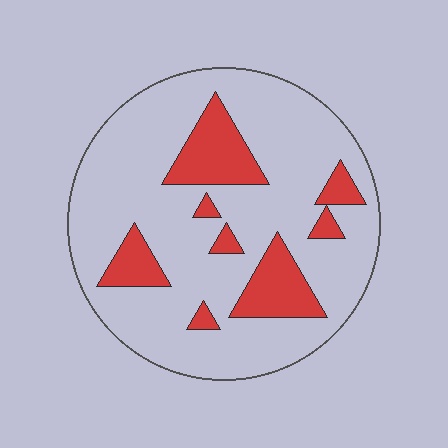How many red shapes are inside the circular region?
8.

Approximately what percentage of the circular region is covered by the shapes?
Approximately 20%.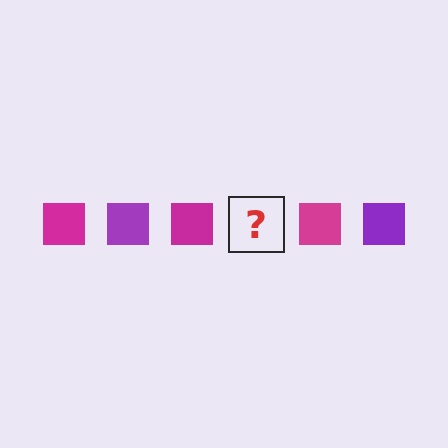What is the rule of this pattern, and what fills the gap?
The rule is that the pattern cycles through magenta, purple squares. The gap should be filled with a purple square.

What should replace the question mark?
The question mark should be replaced with a purple square.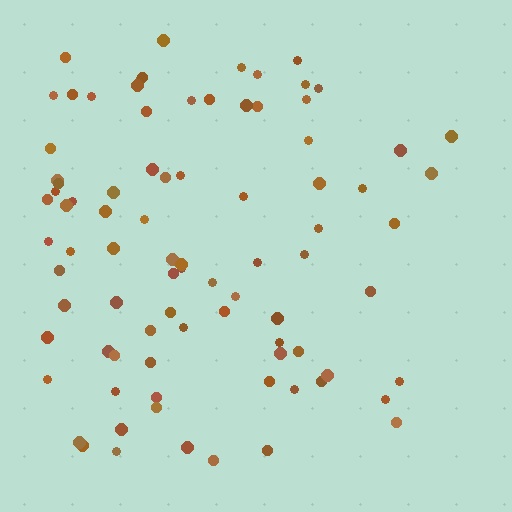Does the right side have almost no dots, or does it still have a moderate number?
Still a moderate number, just noticeably fewer than the left.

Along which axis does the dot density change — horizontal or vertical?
Horizontal.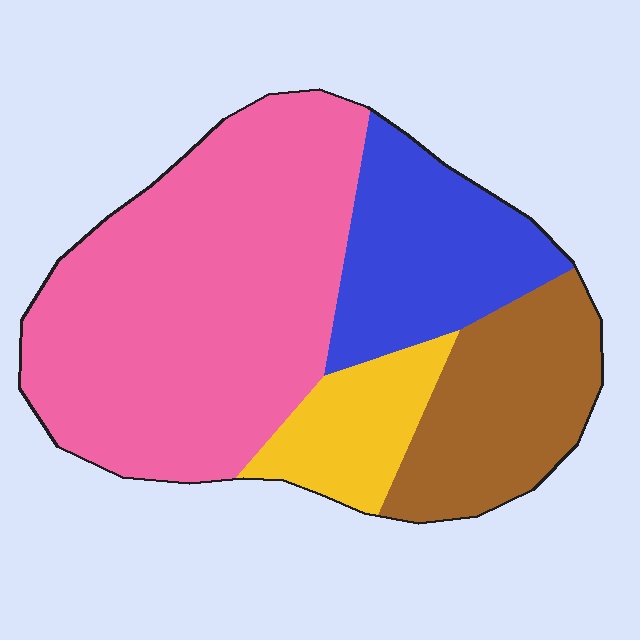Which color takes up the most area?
Pink, at roughly 50%.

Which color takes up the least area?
Yellow, at roughly 10%.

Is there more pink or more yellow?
Pink.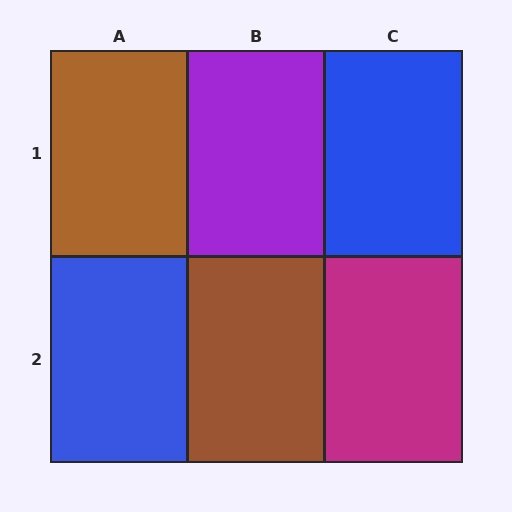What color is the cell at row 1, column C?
Blue.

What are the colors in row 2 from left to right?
Blue, brown, magenta.